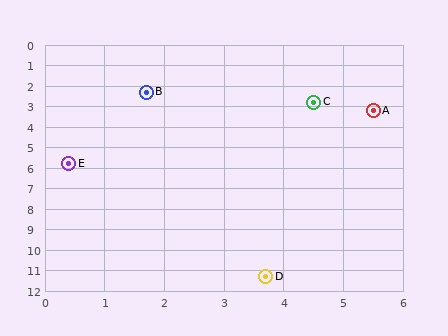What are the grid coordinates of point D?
Point D is at approximately (3.7, 11.3).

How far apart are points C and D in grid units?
Points C and D are about 8.5 grid units apart.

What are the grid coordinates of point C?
Point C is at approximately (4.5, 2.8).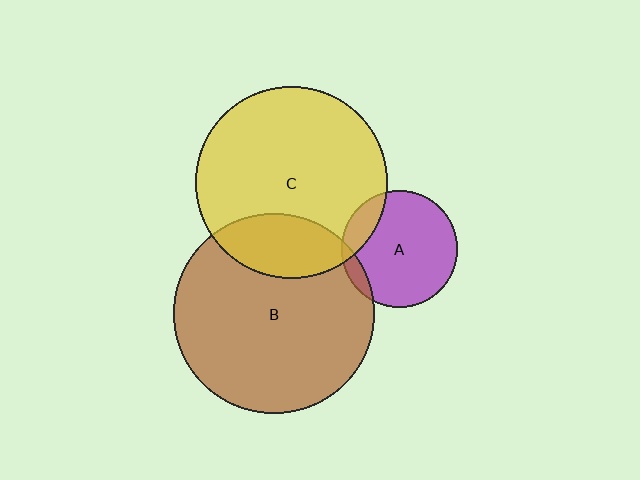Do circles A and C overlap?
Yes.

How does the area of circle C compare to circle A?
Approximately 2.7 times.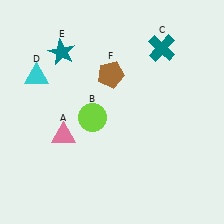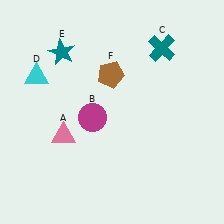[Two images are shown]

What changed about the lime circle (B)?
In Image 1, B is lime. In Image 2, it changed to magenta.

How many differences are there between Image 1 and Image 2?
There is 1 difference between the two images.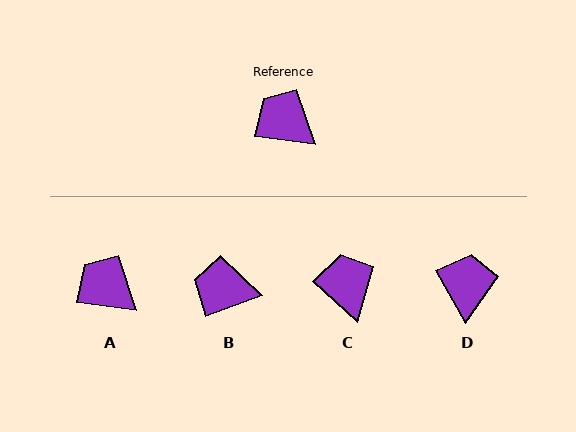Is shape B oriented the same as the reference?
No, it is off by about 29 degrees.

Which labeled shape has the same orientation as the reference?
A.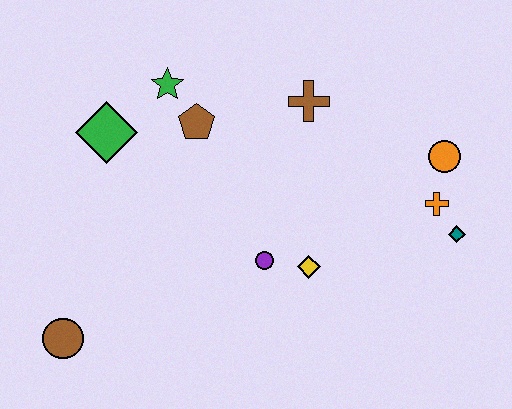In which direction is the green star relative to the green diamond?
The green star is to the right of the green diamond.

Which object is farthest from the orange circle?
The brown circle is farthest from the orange circle.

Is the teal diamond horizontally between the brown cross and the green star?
No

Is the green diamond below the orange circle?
No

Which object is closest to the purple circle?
The yellow diamond is closest to the purple circle.